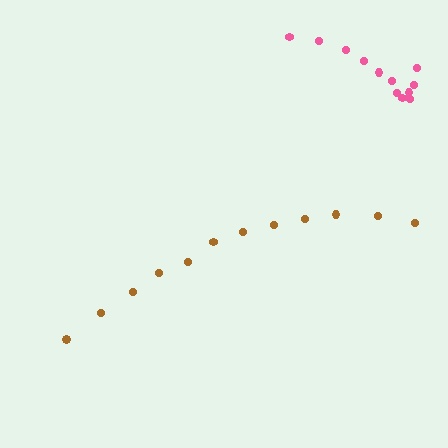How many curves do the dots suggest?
There are 2 distinct paths.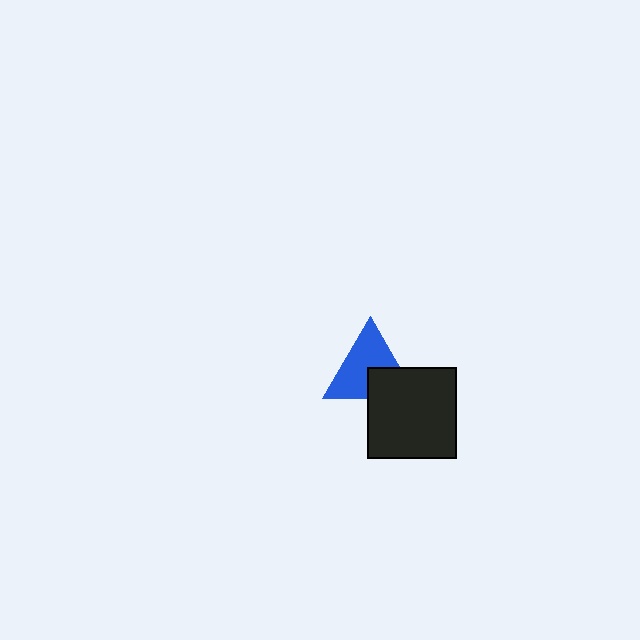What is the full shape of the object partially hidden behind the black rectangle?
The partially hidden object is a blue triangle.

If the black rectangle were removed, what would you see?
You would see the complete blue triangle.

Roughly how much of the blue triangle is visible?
Most of it is visible (roughly 67%).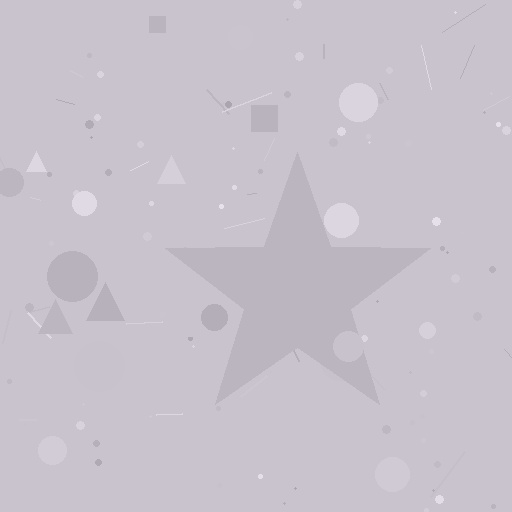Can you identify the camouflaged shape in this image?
The camouflaged shape is a star.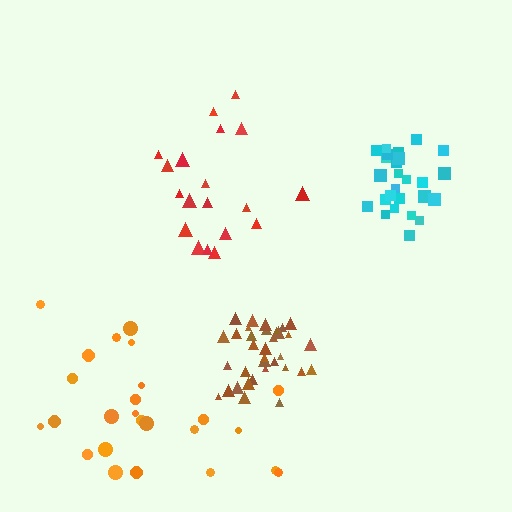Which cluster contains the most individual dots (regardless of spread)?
Brown (34).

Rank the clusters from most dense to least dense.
brown, cyan, red, orange.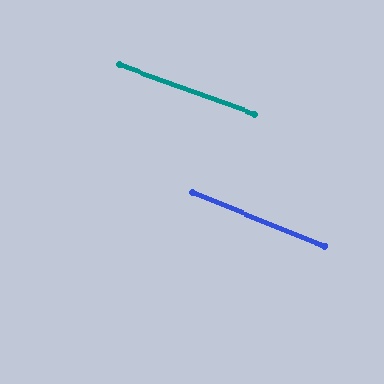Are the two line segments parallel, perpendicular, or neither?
Parallel — their directions differ by only 2.0°.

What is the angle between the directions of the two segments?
Approximately 2 degrees.